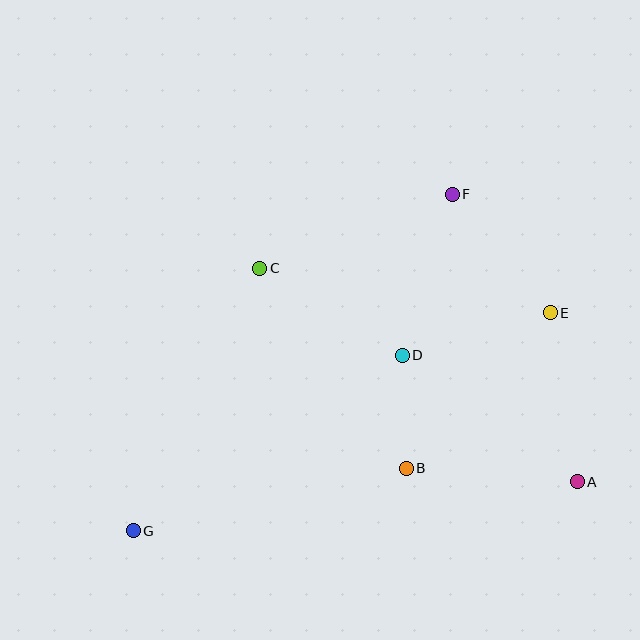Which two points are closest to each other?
Points B and D are closest to each other.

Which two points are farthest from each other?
Points E and G are farthest from each other.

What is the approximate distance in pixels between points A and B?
The distance between A and B is approximately 172 pixels.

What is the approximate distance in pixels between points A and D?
The distance between A and D is approximately 216 pixels.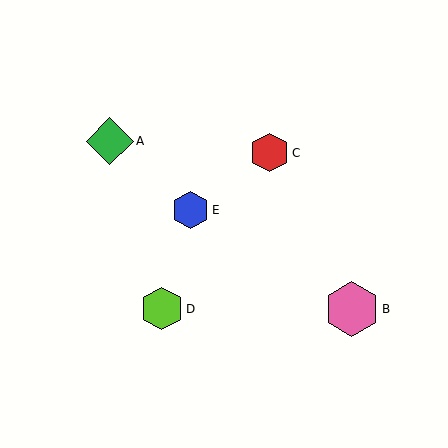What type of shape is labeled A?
Shape A is a green diamond.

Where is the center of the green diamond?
The center of the green diamond is at (110, 141).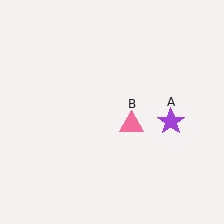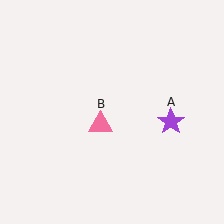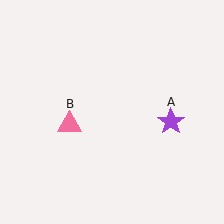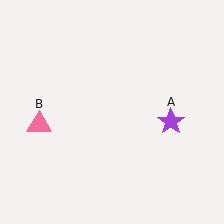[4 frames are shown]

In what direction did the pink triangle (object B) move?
The pink triangle (object B) moved left.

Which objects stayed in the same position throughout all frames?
Purple star (object A) remained stationary.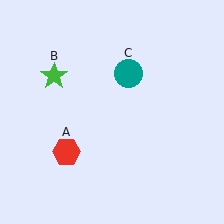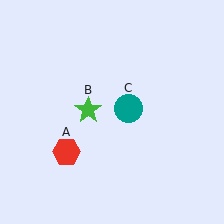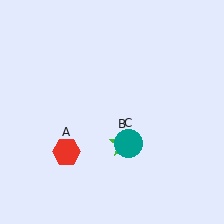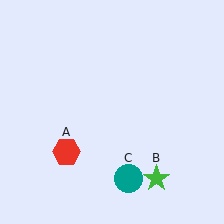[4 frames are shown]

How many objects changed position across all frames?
2 objects changed position: green star (object B), teal circle (object C).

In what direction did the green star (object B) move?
The green star (object B) moved down and to the right.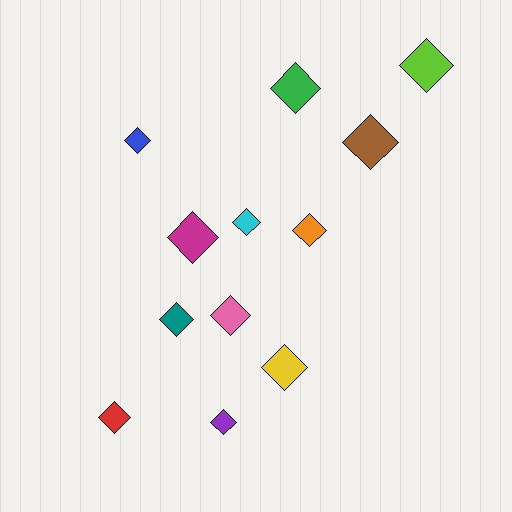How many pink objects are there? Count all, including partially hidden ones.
There is 1 pink object.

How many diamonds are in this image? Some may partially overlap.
There are 12 diamonds.